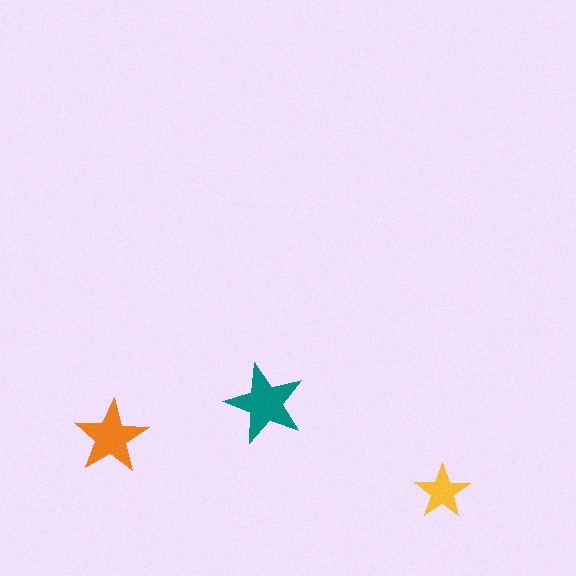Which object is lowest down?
The yellow star is bottommost.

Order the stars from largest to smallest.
the teal one, the orange one, the yellow one.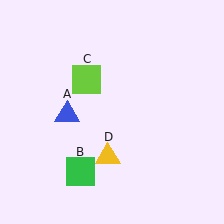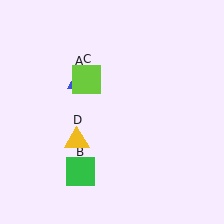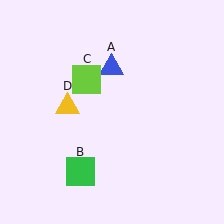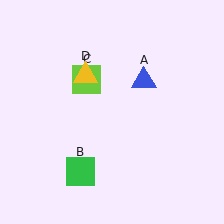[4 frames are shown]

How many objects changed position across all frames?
2 objects changed position: blue triangle (object A), yellow triangle (object D).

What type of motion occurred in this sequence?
The blue triangle (object A), yellow triangle (object D) rotated clockwise around the center of the scene.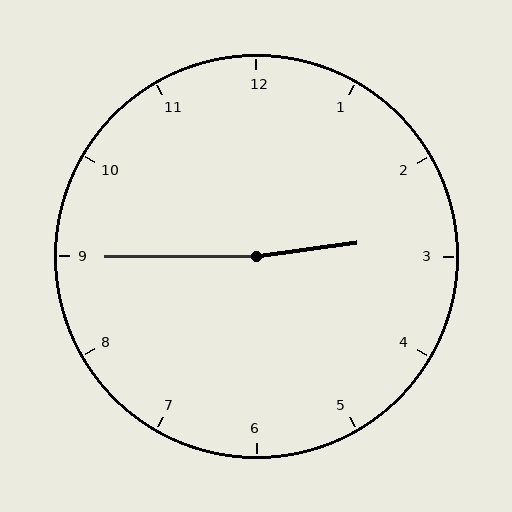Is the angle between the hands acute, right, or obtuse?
It is obtuse.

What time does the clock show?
2:45.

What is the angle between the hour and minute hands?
Approximately 172 degrees.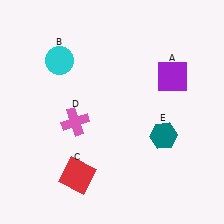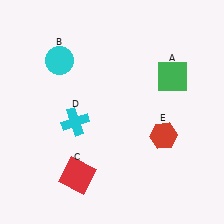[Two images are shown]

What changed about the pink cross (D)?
In Image 1, D is pink. In Image 2, it changed to cyan.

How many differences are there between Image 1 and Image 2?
There are 3 differences between the two images.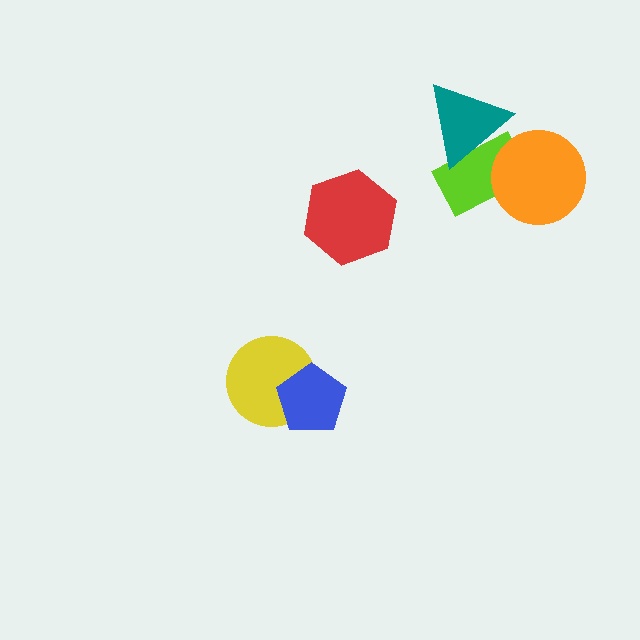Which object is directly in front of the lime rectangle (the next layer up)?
The teal triangle is directly in front of the lime rectangle.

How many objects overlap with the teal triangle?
1 object overlaps with the teal triangle.